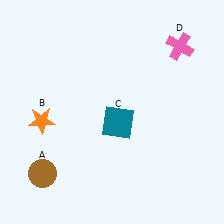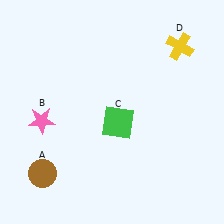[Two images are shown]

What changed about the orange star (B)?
In Image 1, B is orange. In Image 2, it changed to pink.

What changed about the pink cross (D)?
In Image 1, D is pink. In Image 2, it changed to yellow.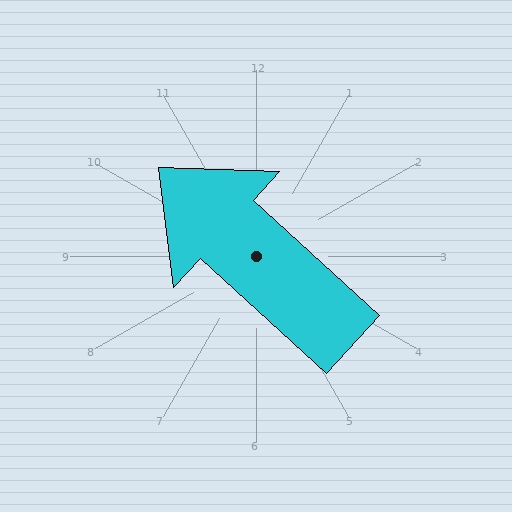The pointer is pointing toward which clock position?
Roughly 10 o'clock.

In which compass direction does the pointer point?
Northwest.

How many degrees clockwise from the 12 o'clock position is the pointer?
Approximately 312 degrees.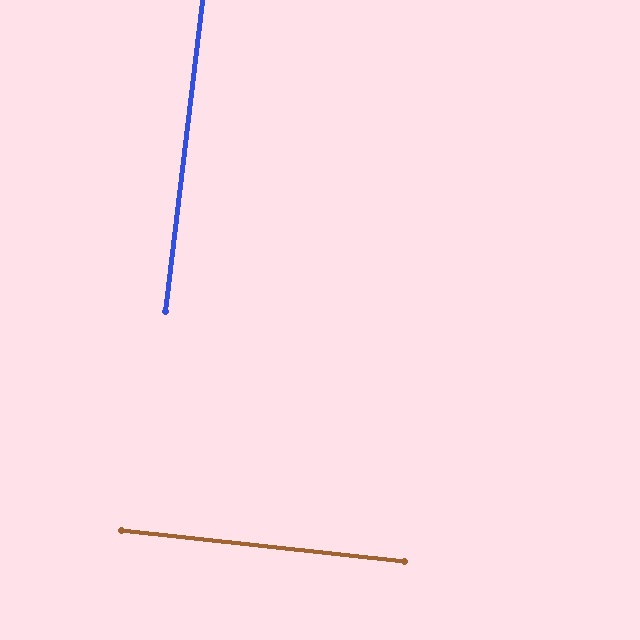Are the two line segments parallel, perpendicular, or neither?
Perpendicular — they meet at approximately 90°.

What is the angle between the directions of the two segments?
Approximately 90 degrees.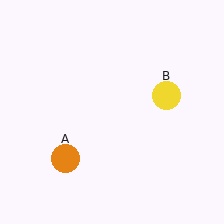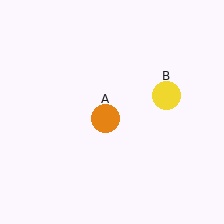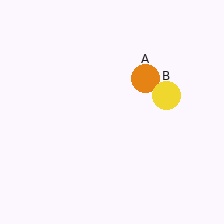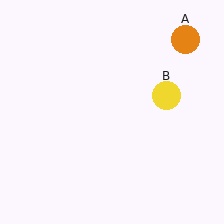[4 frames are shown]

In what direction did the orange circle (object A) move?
The orange circle (object A) moved up and to the right.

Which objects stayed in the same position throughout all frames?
Yellow circle (object B) remained stationary.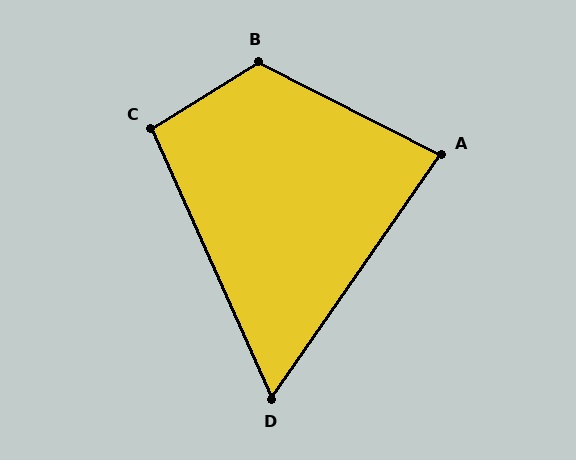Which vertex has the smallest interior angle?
D, at approximately 59 degrees.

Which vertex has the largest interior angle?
B, at approximately 121 degrees.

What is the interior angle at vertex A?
Approximately 82 degrees (acute).